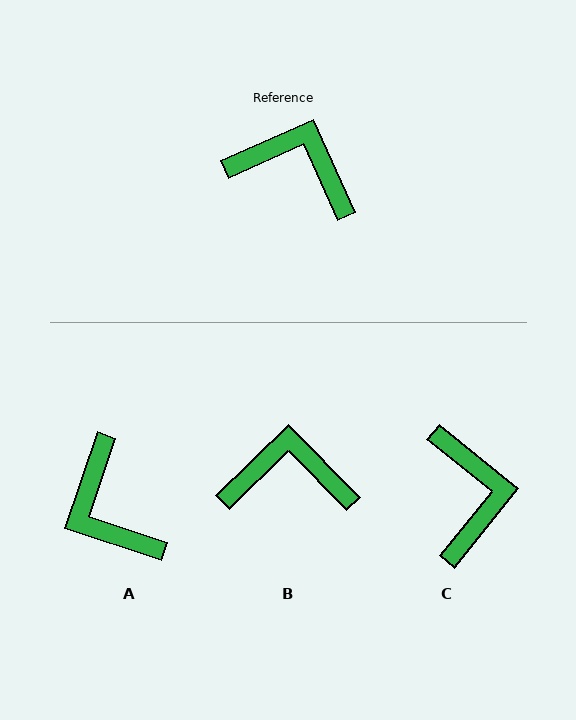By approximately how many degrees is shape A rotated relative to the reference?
Approximately 137 degrees counter-clockwise.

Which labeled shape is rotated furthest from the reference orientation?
A, about 137 degrees away.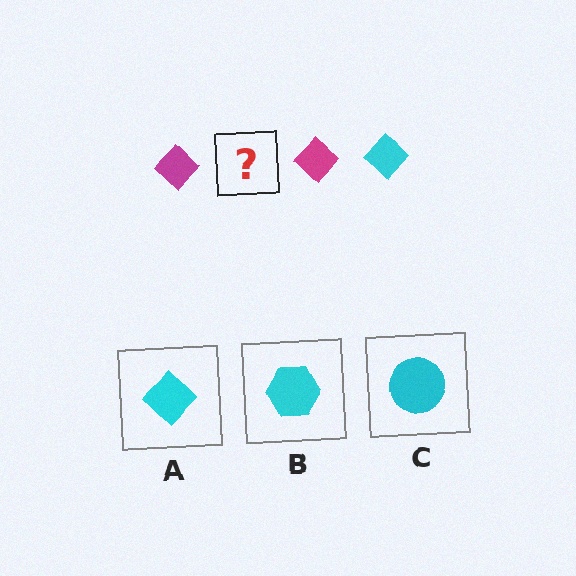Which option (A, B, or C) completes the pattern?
A.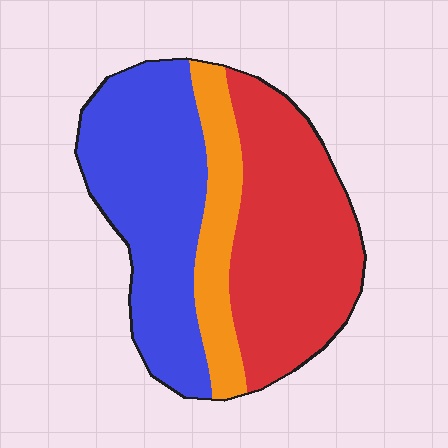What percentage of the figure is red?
Red takes up between a quarter and a half of the figure.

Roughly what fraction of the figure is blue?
Blue takes up between a third and a half of the figure.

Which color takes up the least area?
Orange, at roughly 15%.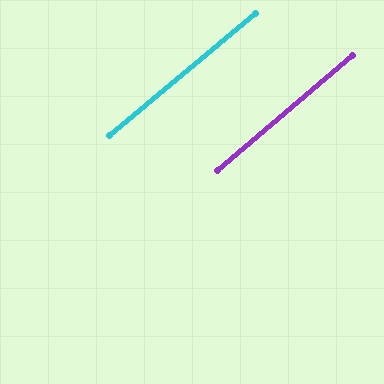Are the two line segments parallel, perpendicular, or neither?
Parallel — their directions differ by only 0.5°.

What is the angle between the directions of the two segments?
Approximately 0 degrees.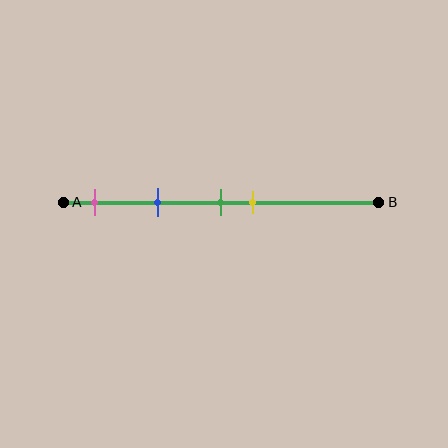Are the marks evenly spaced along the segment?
No, the marks are not evenly spaced.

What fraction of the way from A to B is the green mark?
The green mark is approximately 50% (0.5) of the way from A to B.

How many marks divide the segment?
There are 4 marks dividing the segment.